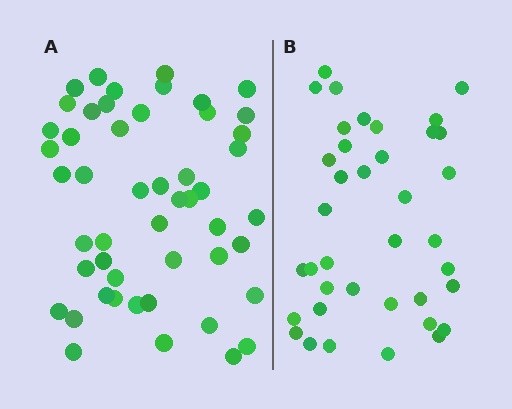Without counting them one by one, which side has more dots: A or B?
Region A (the left region) has more dots.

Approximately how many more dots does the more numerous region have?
Region A has roughly 12 or so more dots than region B.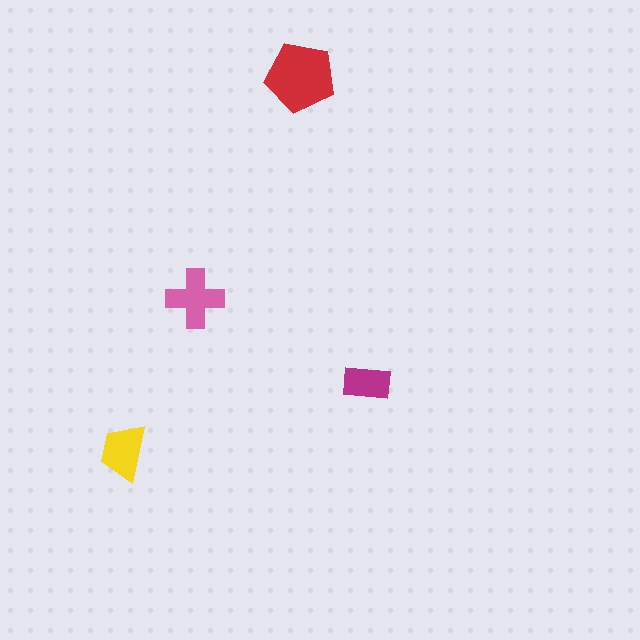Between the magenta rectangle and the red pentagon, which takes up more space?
The red pentagon.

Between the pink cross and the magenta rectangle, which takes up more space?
The pink cross.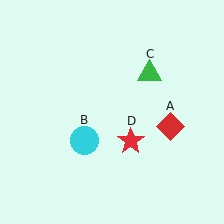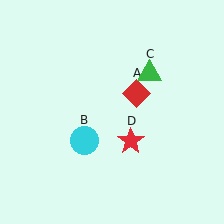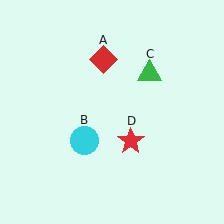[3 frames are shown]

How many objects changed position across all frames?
1 object changed position: red diamond (object A).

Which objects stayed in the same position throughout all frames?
Cyan circle (object B) and green triangle (object C) and red star (object D) remained stationary.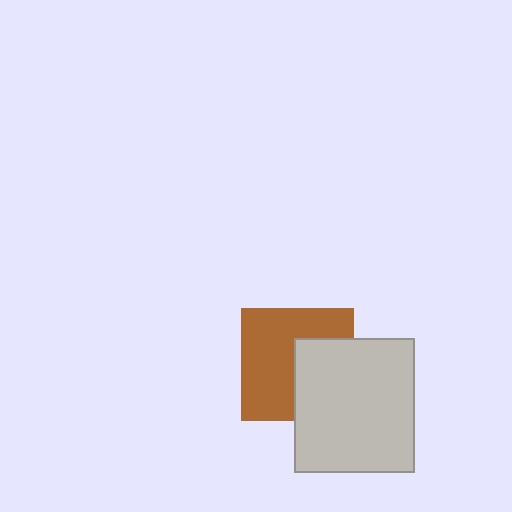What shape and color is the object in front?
The object in front is a light gray rectangle.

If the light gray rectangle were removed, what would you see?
You would see the complete brown square.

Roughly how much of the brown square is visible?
About half of it is visible (roughly 61%).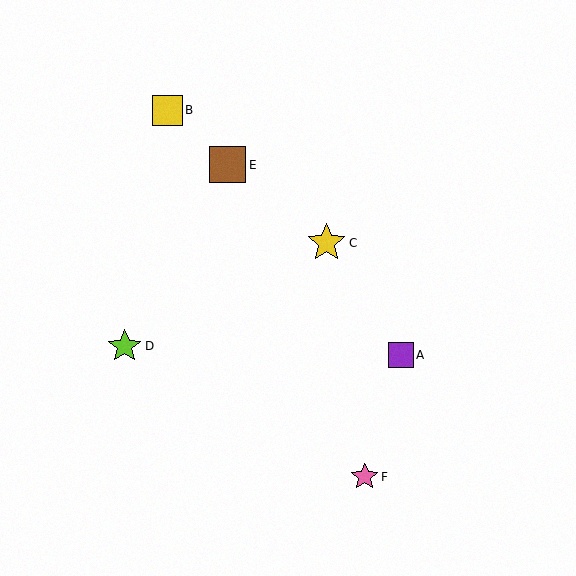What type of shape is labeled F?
Shape F is a pink star.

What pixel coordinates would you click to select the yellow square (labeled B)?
Click at (167, 110) to select the yellow square B.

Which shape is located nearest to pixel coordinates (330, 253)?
The yellow star (labeled C) at (327, 243) is nearest to that location.